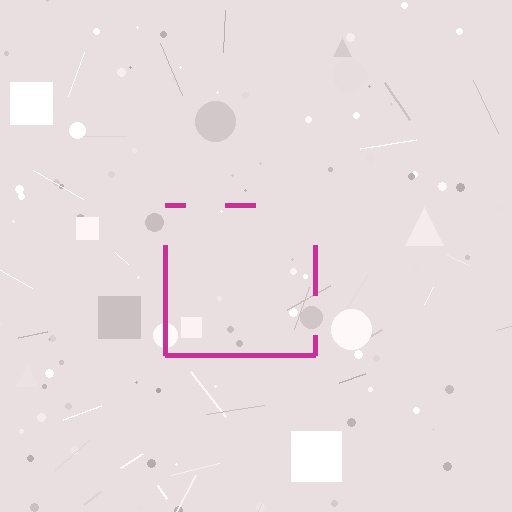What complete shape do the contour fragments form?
The contour fragments form a square.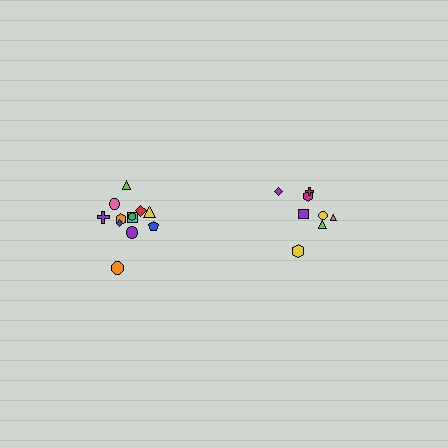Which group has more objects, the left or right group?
The left group.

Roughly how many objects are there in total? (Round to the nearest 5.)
Roughly 20 objects in total.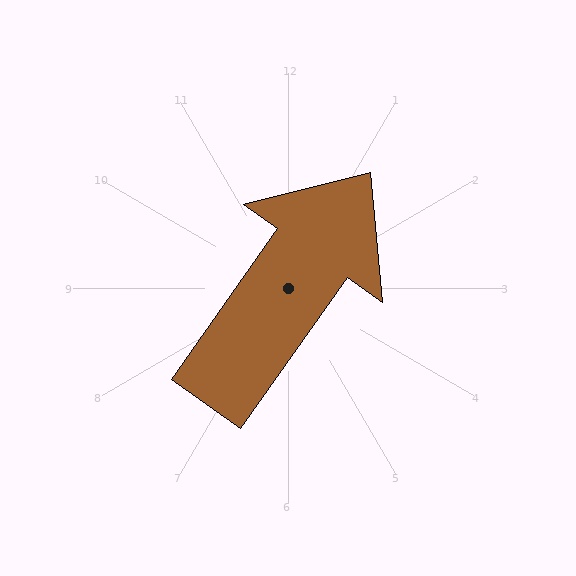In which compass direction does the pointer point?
Northeast.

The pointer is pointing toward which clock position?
Roughly 1 o'clock.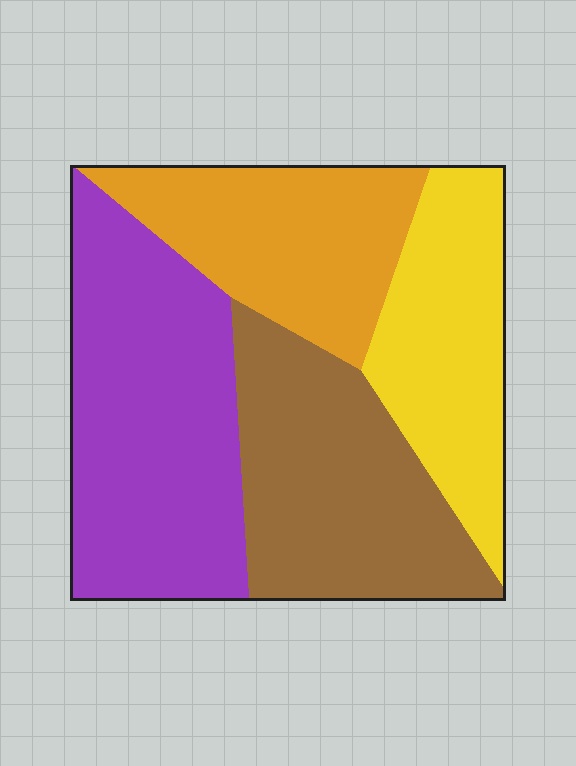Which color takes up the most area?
Purple, at roughly 35%.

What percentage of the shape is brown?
Brown takes up about one quarter (1/4) of the shape.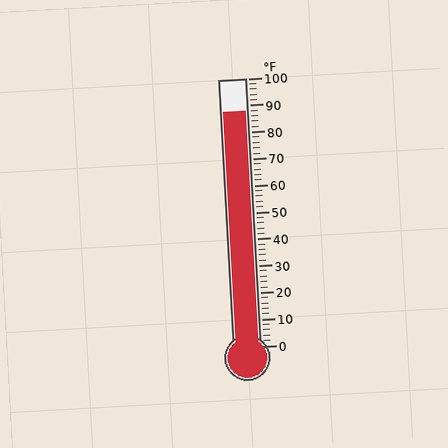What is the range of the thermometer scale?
The thermometer scale ranges from 0°F to 100°F.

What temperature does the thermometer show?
The thermometer shows approximately 88°F.